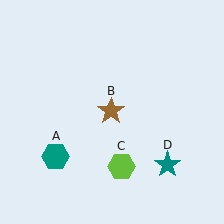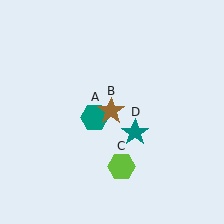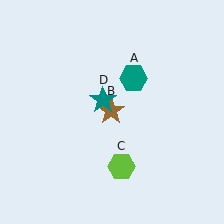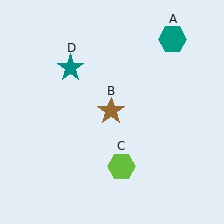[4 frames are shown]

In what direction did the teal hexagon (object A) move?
The teal hexagon (object A) moved up and to the right.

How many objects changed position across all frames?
2 objects changed position: teal hexagon (object A), teal star (object D).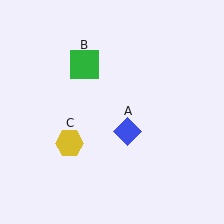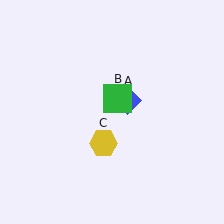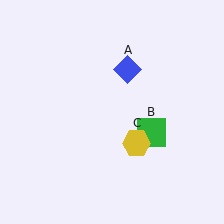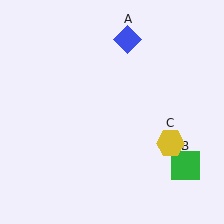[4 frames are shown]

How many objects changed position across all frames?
3 objects changed position: blue diamond (object A), green square (object B), yellow hexagon (object C).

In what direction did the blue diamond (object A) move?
The blue diamond (object A) moved up.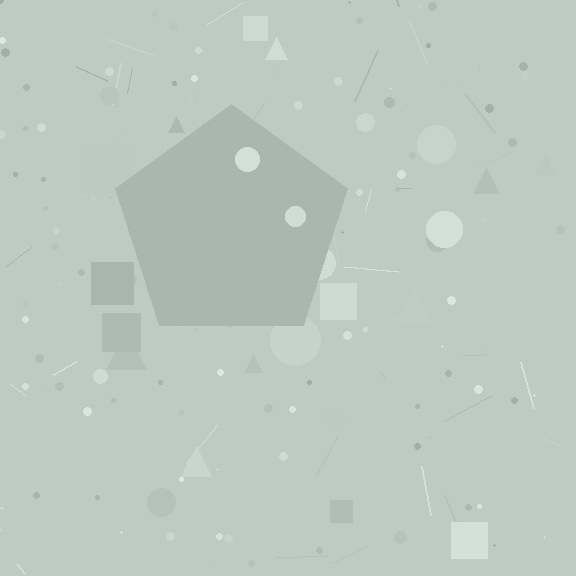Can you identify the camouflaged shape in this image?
The camouflaged shape is a pentagon.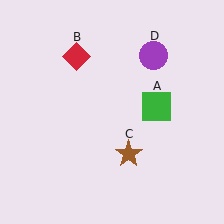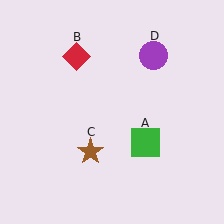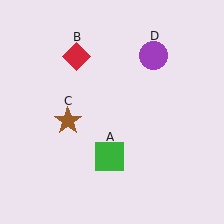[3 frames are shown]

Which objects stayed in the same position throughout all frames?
Red diamond (object B) and purple circle (object D) remained stationary.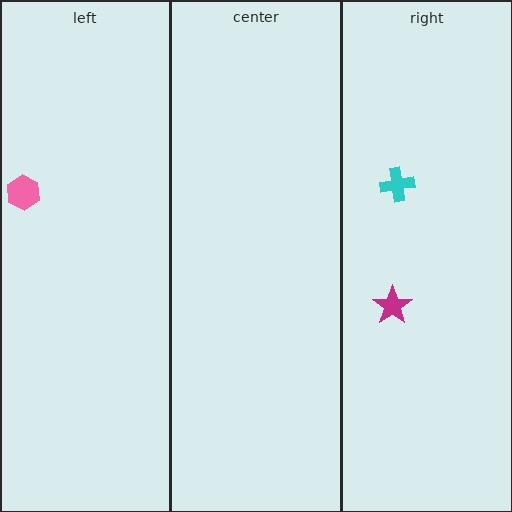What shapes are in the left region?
The pink hexagon.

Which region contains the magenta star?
The right region.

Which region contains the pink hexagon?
The left region.